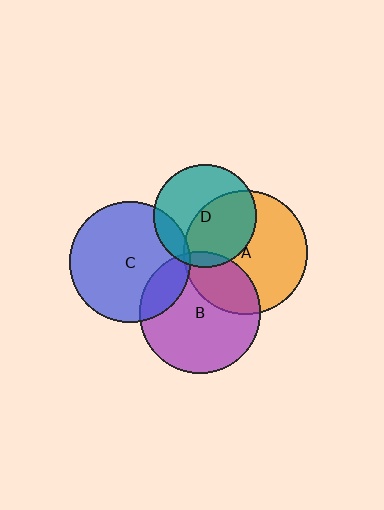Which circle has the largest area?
Circle A (orange).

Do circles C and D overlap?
Yes.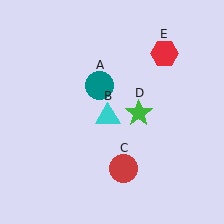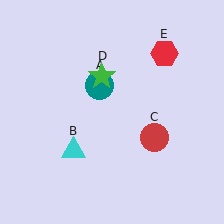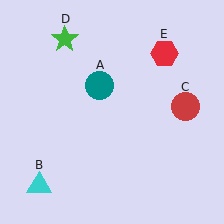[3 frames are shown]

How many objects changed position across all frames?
3 objects changed position: cyan triangle (object B), red circle (object C), green star (object D).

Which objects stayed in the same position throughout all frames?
Teal circle (object A) and red hexagon (object E) remained stationary.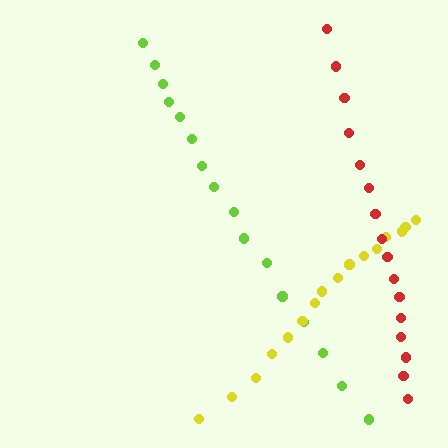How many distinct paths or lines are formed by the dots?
There are 3 distinct paths.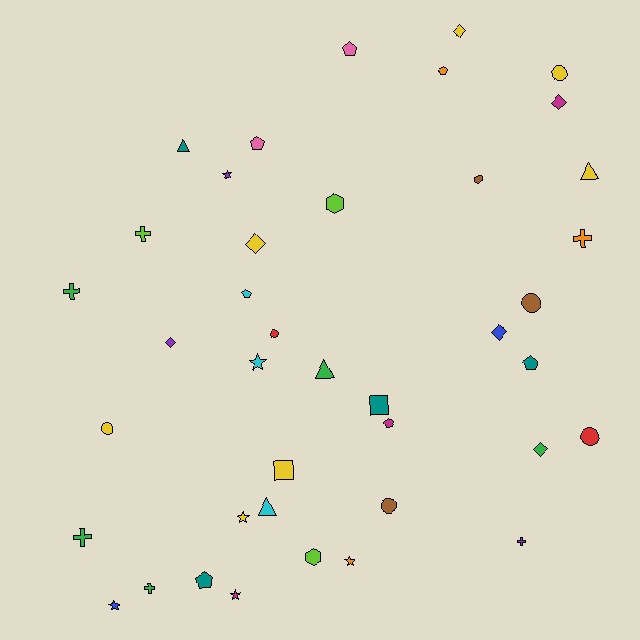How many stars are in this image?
There are 6 stars.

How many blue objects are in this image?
There are 2 blue objects.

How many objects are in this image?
There are 40 objects.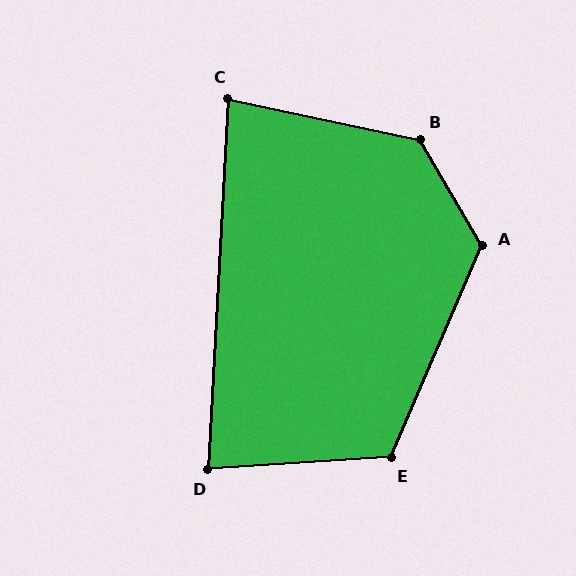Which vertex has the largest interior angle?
B, at approximately 132 degrees.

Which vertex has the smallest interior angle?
C, at approximately 81 degrees.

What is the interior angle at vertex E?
Approximately 117 degrees (obtuse).